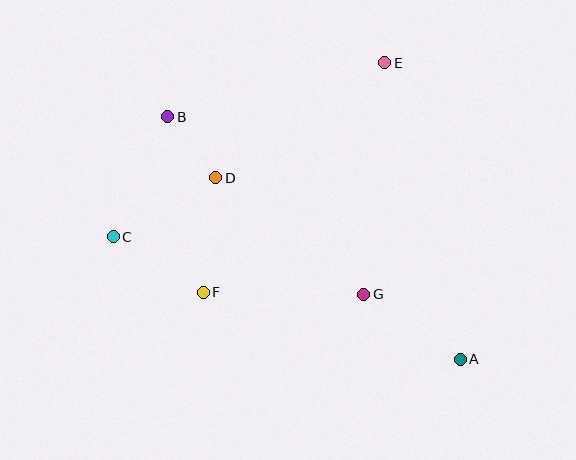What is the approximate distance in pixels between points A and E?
The distance between A and E is approximately 306 pixels.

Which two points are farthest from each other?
Points A and B are farthest from each other.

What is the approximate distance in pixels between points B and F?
The distance between B and F is approximately 179 pixels.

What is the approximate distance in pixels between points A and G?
The distance between A and G is approximately 116 pixels.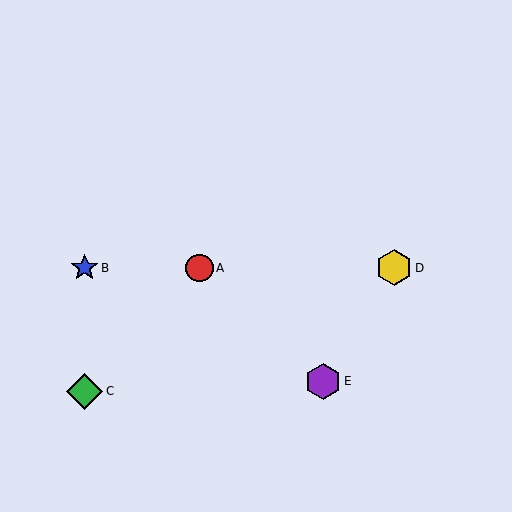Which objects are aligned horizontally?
Objects A, B, D are aligned horizontally.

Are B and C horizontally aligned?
No, B is at y≈268 and C is at y≈391.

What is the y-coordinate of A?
Object A is at y≈268.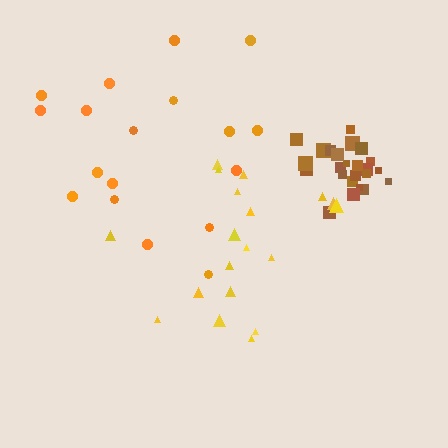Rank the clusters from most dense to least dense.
brown, yellow, orange.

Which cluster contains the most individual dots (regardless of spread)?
Brown (24).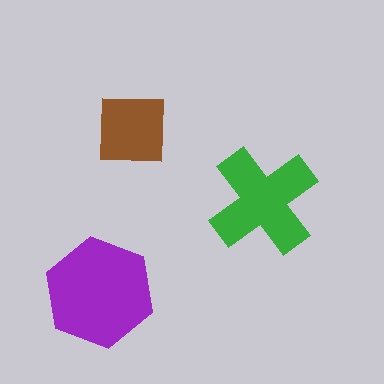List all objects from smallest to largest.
The brown square, the green cross, the purple hexagon.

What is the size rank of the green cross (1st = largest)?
2nd.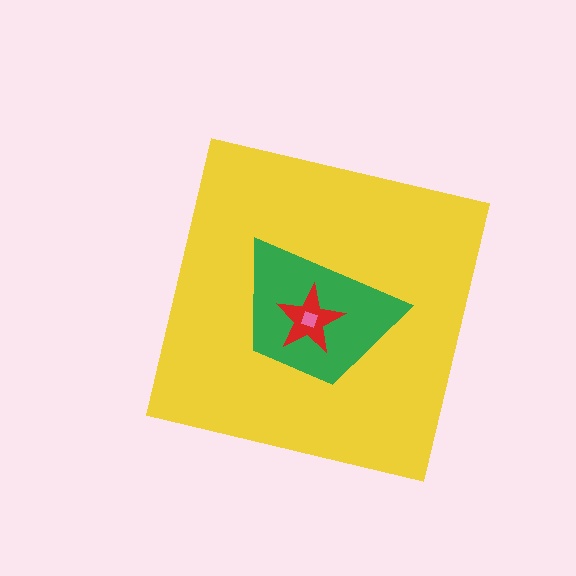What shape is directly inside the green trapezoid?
The red star.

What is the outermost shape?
The yellow square.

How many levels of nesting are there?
4.